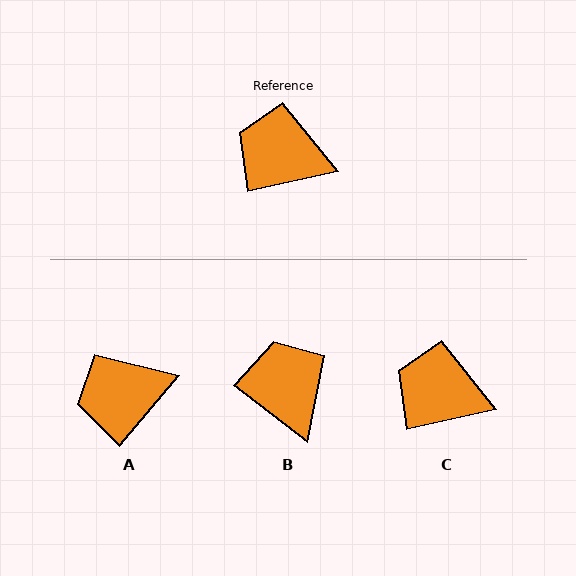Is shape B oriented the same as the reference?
No, it is off by about 50 degrees.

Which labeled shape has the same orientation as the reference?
C.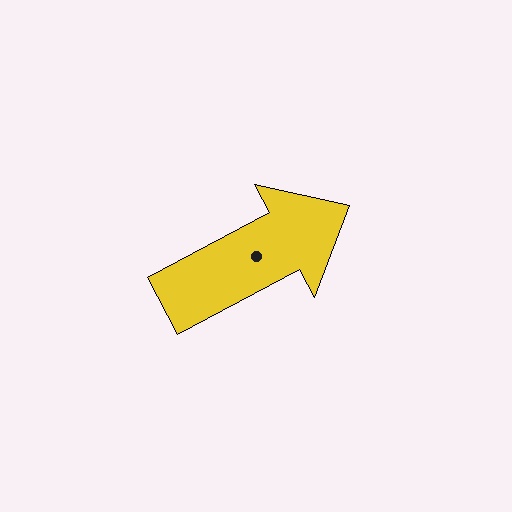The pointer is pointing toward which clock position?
Roughly 2 o'clock.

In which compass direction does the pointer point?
Northeast.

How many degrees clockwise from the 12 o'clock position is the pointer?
Approximately 62 degrees.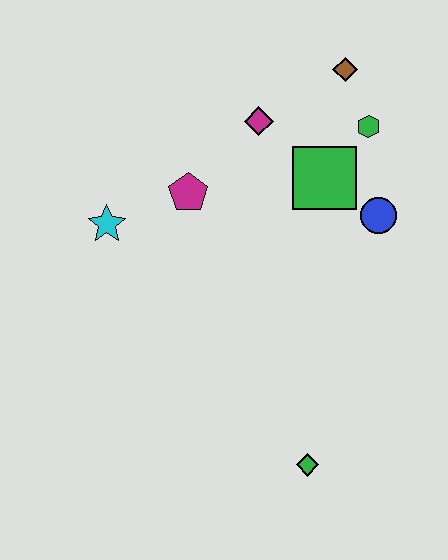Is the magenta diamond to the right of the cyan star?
Yes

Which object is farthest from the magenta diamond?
The green diamond is farthest from the magenta diamond.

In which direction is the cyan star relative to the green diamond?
The cyan star is above the green diamond.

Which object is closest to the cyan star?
The magenta pentagon is closest to the cyan star.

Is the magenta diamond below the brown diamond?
Yes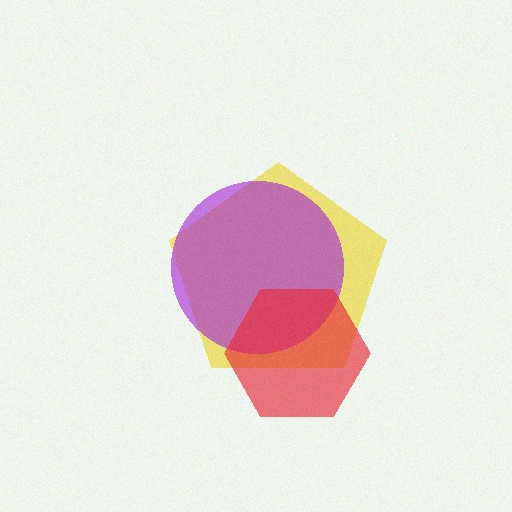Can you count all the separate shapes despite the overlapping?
Yes, there are 3 separate shapes.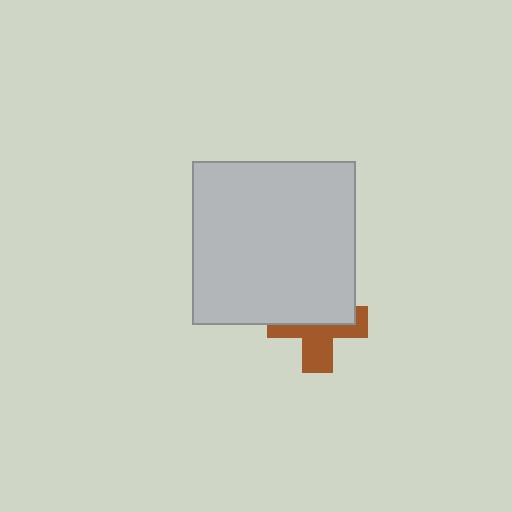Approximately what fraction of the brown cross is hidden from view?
Roughly 52% of the brown cross is hidden behind the light gray square.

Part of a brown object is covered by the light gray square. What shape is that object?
It is a cross.